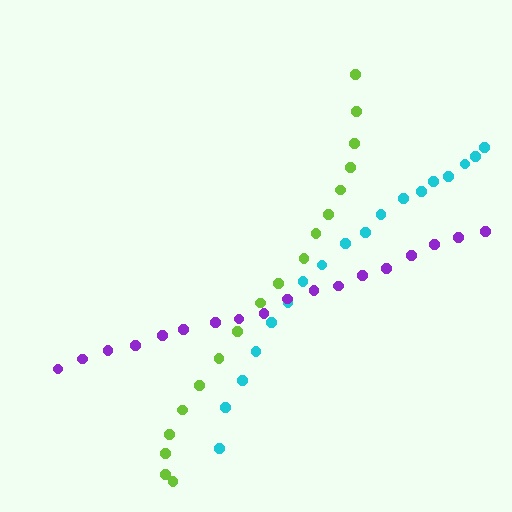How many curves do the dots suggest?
There are 3 distinct paths.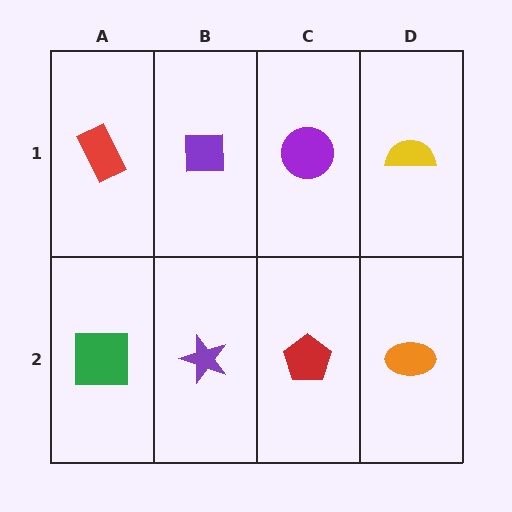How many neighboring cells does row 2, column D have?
2.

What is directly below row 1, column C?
A red pentagon.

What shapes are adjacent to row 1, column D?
An orange ellipse (row 2, column D), a purple circle (row 1, column C).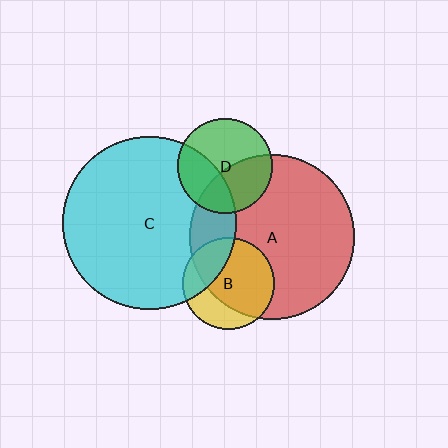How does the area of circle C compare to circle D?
Approximately 3.4 times.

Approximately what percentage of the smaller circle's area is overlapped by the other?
Approximately 70%.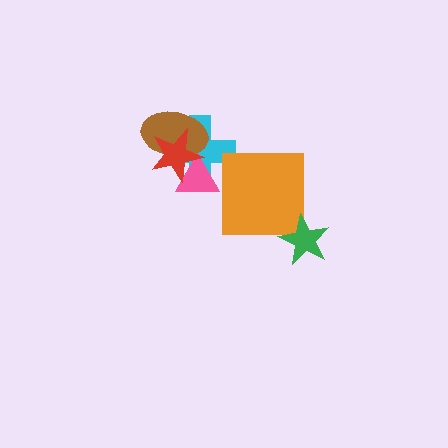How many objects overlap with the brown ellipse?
3 objects overlap with the brown ellipse.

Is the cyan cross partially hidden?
Yes, it is partially covered by another shape.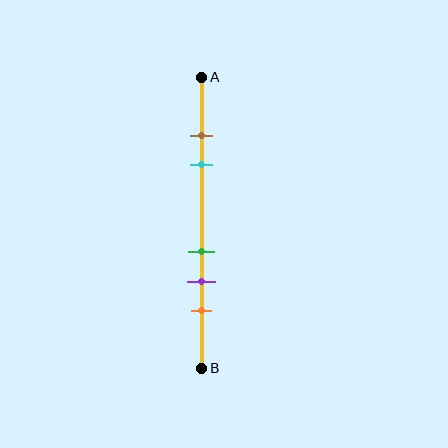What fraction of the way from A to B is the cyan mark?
The cyan mark is approximately 30% (0.3) of the way from A to B.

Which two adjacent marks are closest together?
The brown and cyan marks are the closest adjacent pair.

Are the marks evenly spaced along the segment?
No, the marks are not evenly spaced.